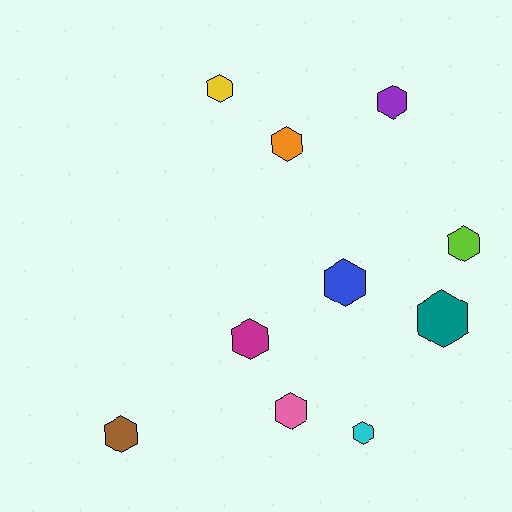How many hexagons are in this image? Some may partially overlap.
There are 10 hexagons.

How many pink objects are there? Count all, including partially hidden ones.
There is 1 pink object.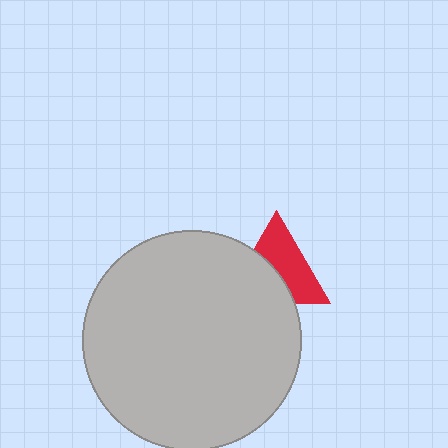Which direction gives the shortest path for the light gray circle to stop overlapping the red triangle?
Moving toward the lower-left gives the shortest separation.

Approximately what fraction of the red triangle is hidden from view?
Roughly 44% of the red triangle is hidden behind the light gray circle.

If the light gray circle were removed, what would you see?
You would see the complete red triangle.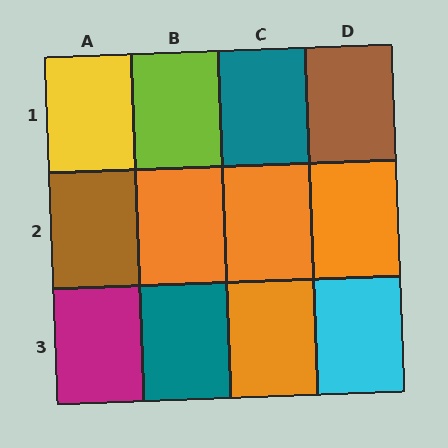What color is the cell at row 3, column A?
Magenta.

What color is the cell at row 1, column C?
Teal.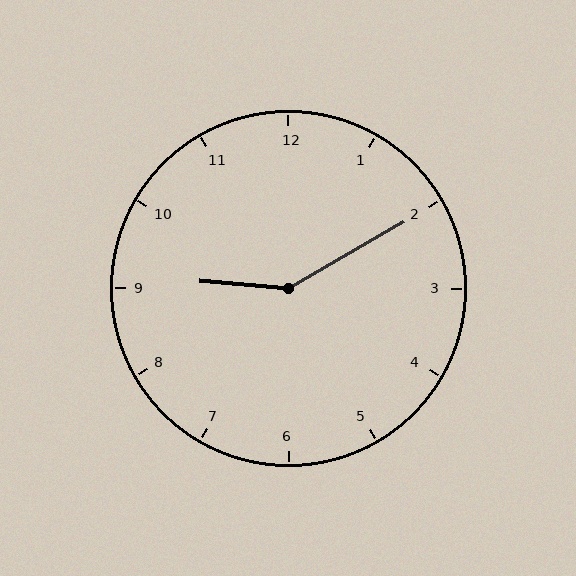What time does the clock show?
9:10.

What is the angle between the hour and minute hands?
Approximately 145 degrees.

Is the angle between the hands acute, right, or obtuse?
It is obtuse.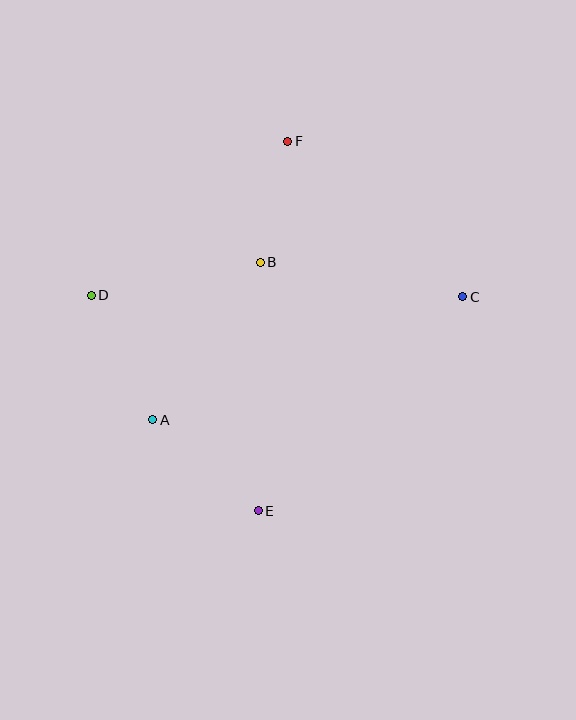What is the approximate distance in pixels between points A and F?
The distance between A and F is approximately 309 pixels.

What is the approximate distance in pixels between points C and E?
The distance between C and E is approximately 296 pixels.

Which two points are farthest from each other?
Points C and D are farthest from each other.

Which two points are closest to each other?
Points B and F are closest to each other.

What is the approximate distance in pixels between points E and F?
The distance between E and F is approximately 371 pixels.